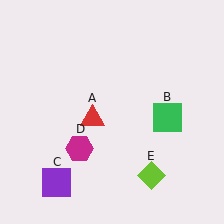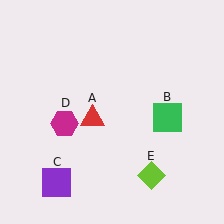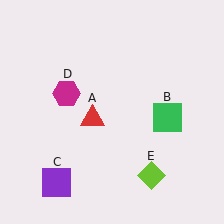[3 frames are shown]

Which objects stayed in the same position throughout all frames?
Red triangle (object A) and green square (object B) and purple square (object C) and lime diamond (object E) remained stationary.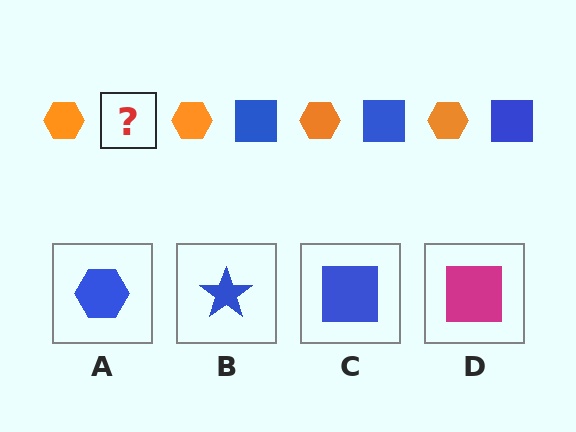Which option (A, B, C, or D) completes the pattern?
C.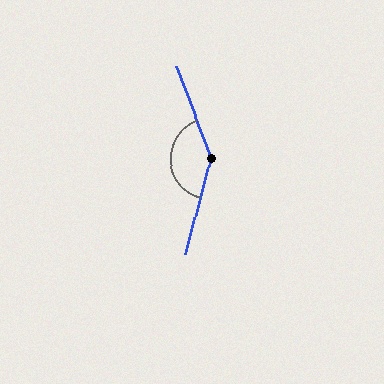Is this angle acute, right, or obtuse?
It is obtuse.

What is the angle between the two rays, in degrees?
Approximately 144 degrees.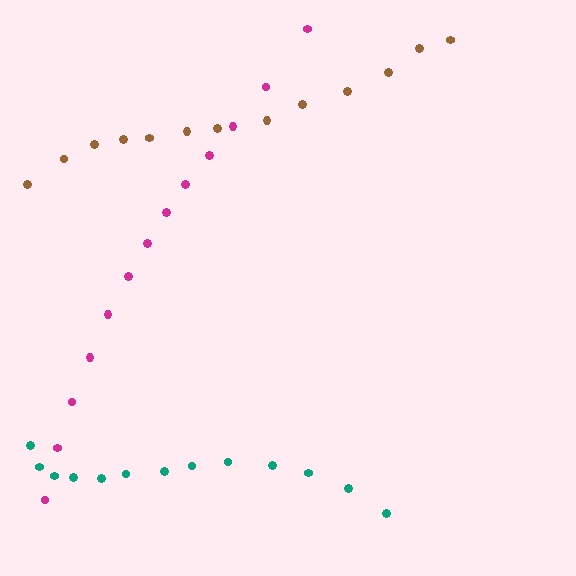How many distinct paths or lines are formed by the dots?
There are 3 distinct paths.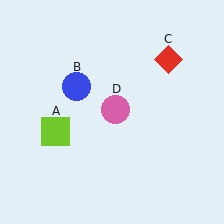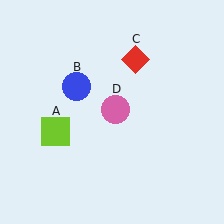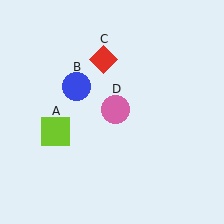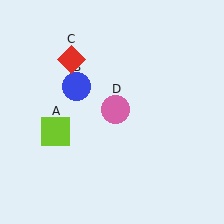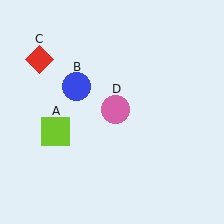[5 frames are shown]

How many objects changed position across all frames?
1 object changed position: red diamond (object C).